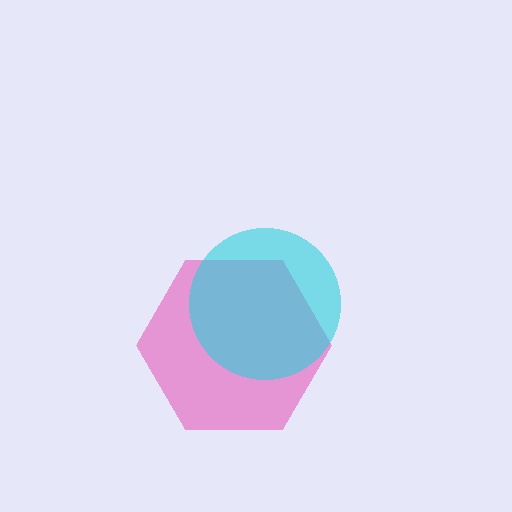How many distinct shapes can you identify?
There are 2 distinct shapes: a pink hexagon, a cyan circle.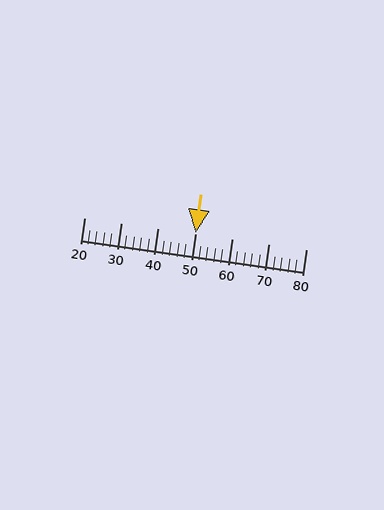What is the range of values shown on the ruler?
The ruler shows values from 20 to 80.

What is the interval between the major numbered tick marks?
The major tick marks are spaced 10 units apart.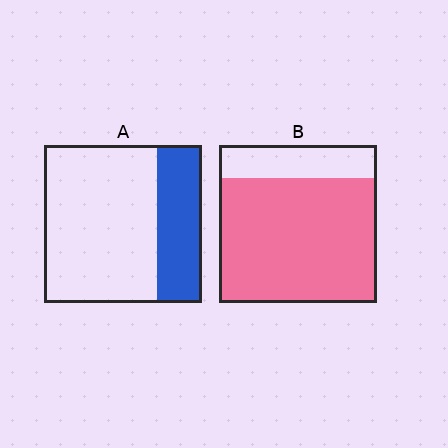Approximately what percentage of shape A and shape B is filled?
A is approximately 30% and B is approximately 80%.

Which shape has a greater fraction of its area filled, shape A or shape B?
Shape B.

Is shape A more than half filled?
No.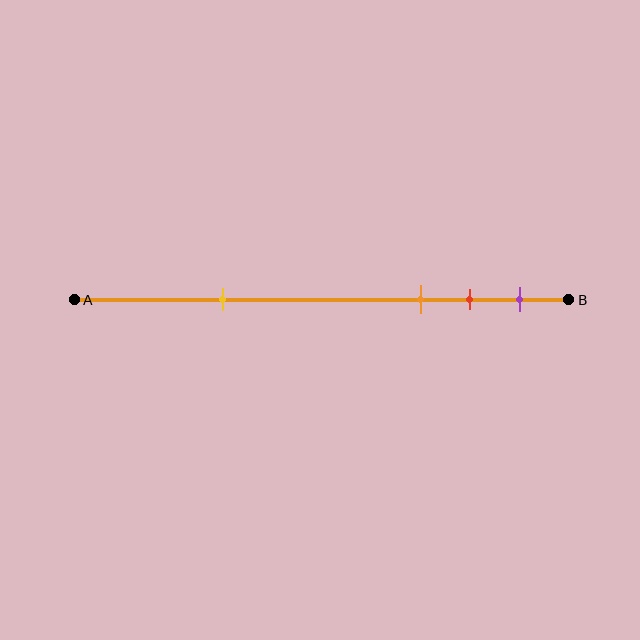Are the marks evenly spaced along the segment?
No, the marks are not evenly spaced.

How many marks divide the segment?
There are 4 marks dividing the segment.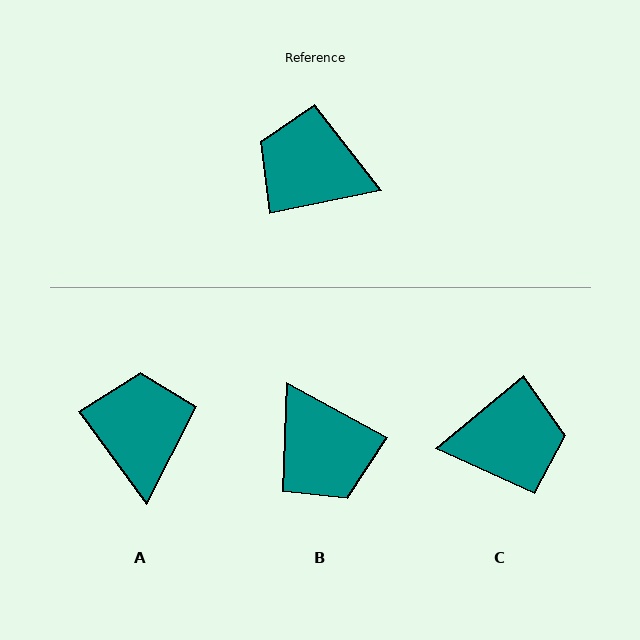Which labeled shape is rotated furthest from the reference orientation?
C, about 152 degrees away.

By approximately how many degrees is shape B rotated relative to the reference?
Approximately 140 degrees counter-clockwise.